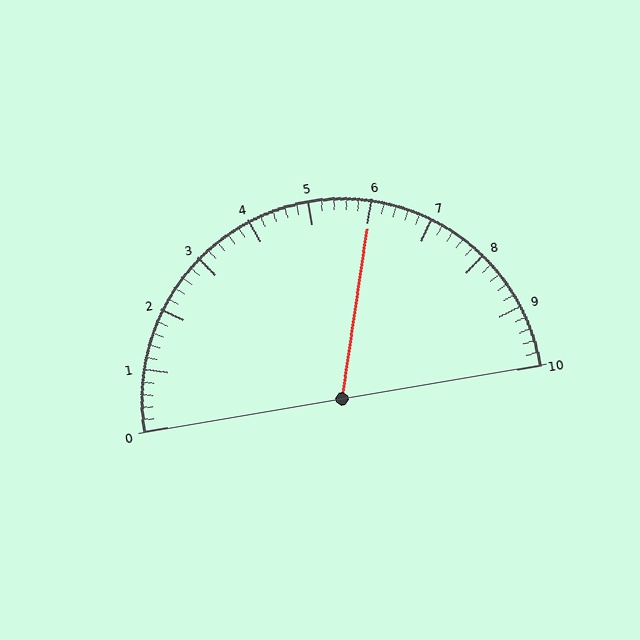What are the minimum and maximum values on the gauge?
The gauge ranges from 0 to 10.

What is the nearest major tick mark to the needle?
The nearest major tick mark is 6.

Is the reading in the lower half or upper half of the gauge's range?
The reading is in the upper half of the range (0 to 10).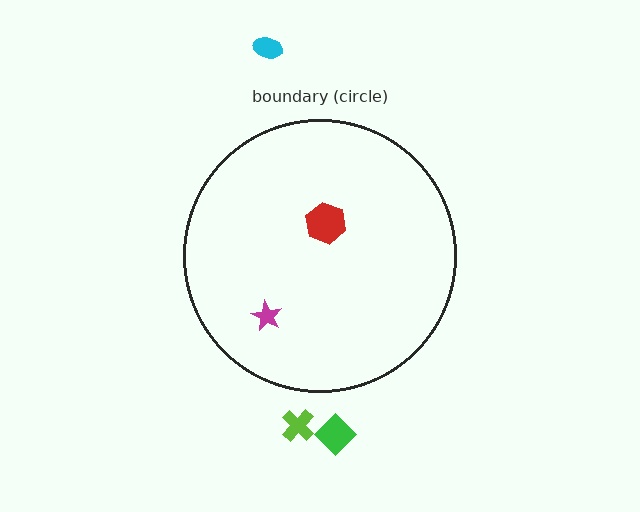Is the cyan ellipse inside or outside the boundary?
Outside.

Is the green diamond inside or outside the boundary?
Outside.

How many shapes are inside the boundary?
2 inside, 3 outside.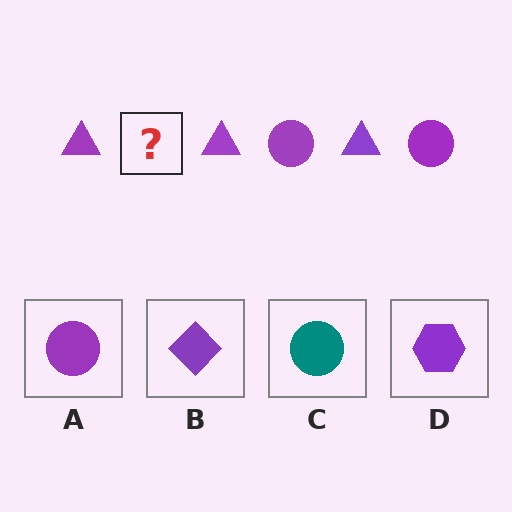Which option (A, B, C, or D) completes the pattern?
A.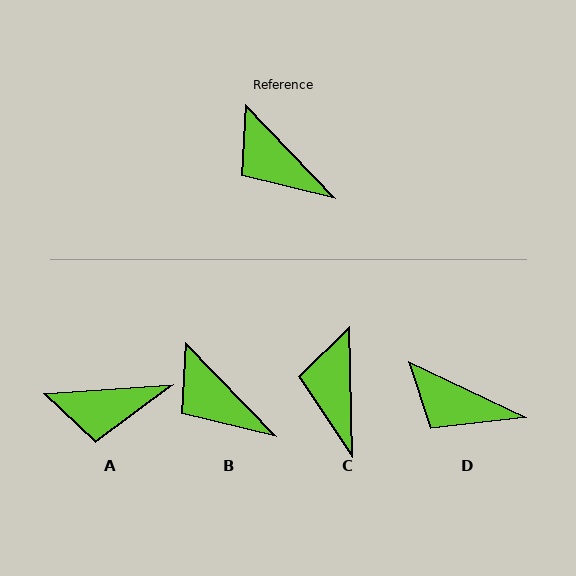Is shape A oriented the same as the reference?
No, it is off by about 50 degrees.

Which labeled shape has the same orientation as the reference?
B.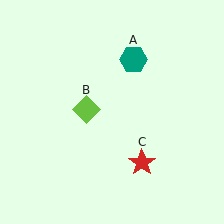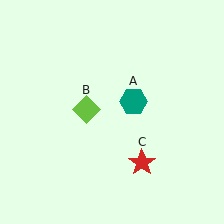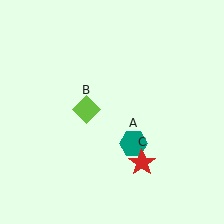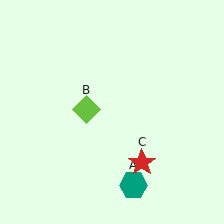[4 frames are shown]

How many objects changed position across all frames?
1 object changed position: teal hexagon (object A).